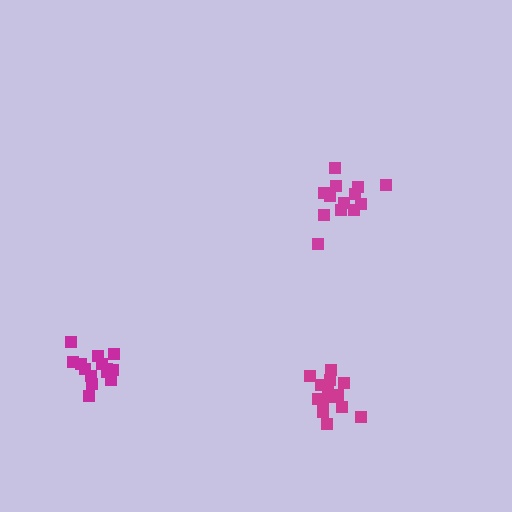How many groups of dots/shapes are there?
There are 3 groups.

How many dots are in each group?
Group 1: 14 dots, Group 2: 13 dots, Group 3: 14 dots (41 total).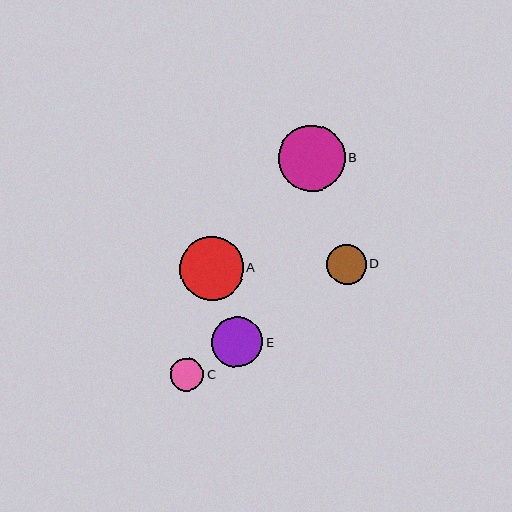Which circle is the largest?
Circle B is the largest with a size of approximately 67 pixels.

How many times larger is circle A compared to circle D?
Circle A is approximately 1.6 times the size of circle D.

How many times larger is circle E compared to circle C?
Circle E is approximately 1.5 times the size of circle C.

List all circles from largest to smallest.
From largest to smallest: B, A, E, D, C.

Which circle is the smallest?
Circle C is the smallest with a size of approximately 34 pixels.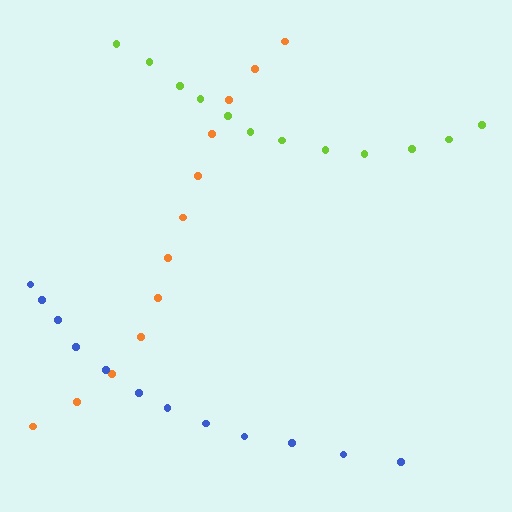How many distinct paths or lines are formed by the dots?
There are 3 distinct paths.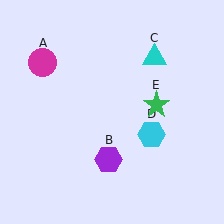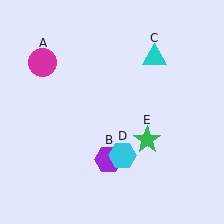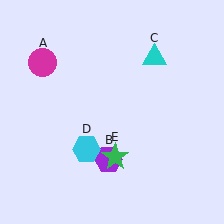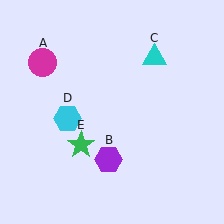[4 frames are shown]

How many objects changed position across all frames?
2 objects changed position: cyan hexagon (object D), green star (object E).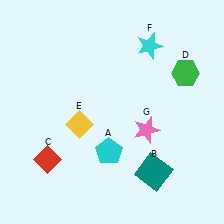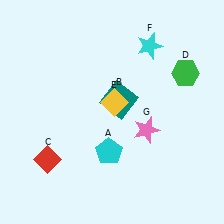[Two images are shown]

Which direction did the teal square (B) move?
The teal square (B) moved up.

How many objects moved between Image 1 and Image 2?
2 objects moved between the two images.